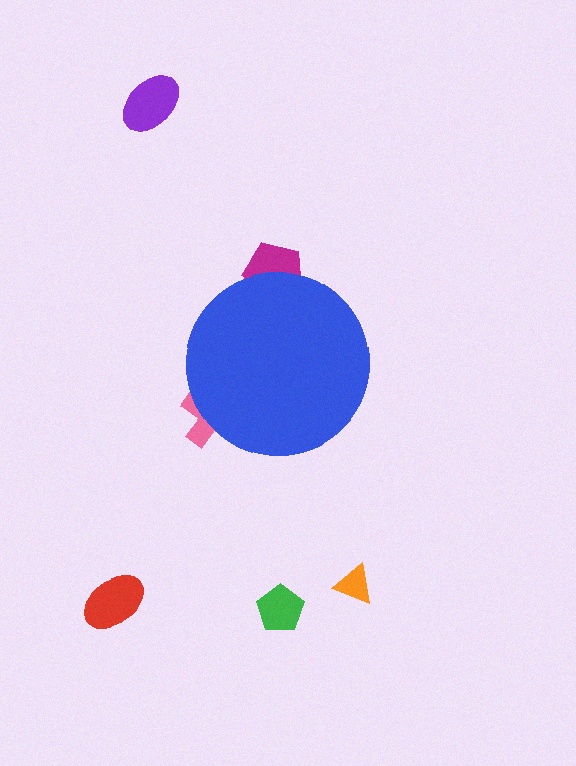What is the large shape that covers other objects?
A blue circle.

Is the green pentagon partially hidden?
No, the green pentagon is fully visible.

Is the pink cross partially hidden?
Yes, the pink cross is partially hidden behind the blue circle.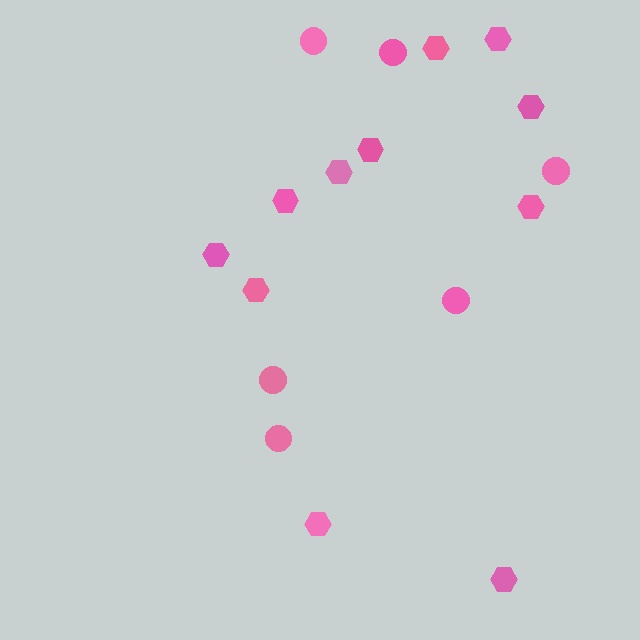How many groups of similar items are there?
There are 2 groups: one group of hexagons (11) and one group of circles (6).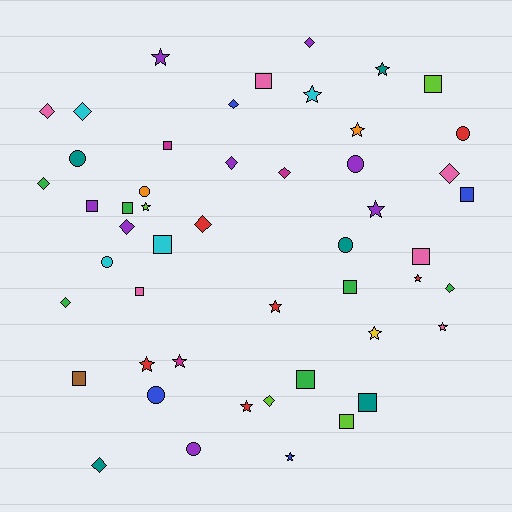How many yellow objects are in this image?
There is 1 yellow object.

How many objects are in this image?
There are 50 objects.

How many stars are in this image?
There are 14 stars.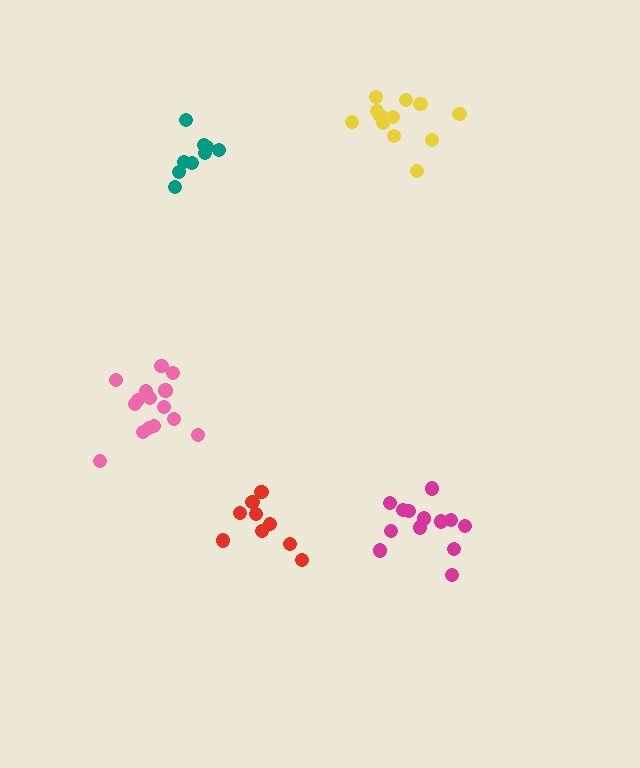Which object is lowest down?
The magenta cluster is bottommost.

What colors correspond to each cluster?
The clusters are colored: pink, magenta, yellow, red, teal.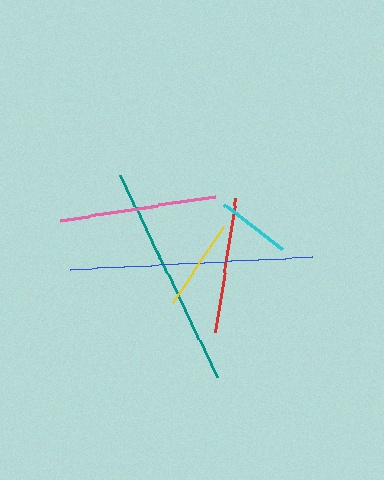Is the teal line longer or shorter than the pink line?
The teal line is longer than the pink line.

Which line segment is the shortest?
The cyan line is the shortest at approximately 73 pixels.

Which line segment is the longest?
The blue line is the longest at approximately 243 pixels.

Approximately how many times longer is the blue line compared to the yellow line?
The blue line is approximately 2.6 times the length of the yellow line.